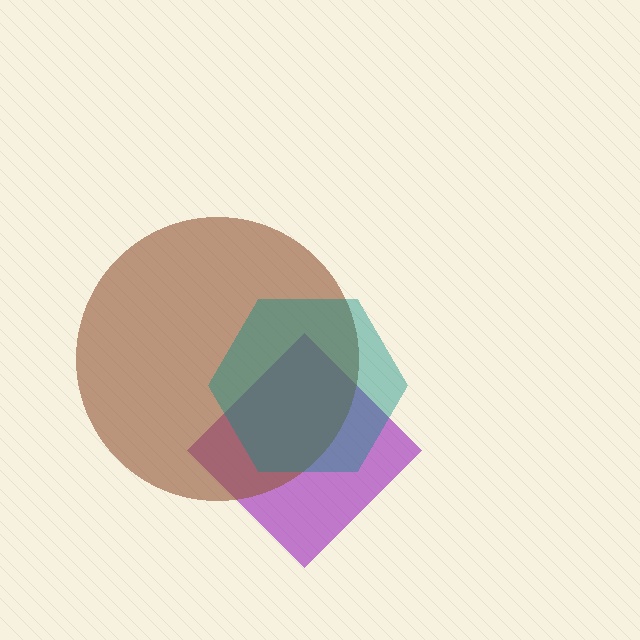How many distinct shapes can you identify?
There are 3 distinct shapes: a purple diamond, a brown circle, a teal hexagon.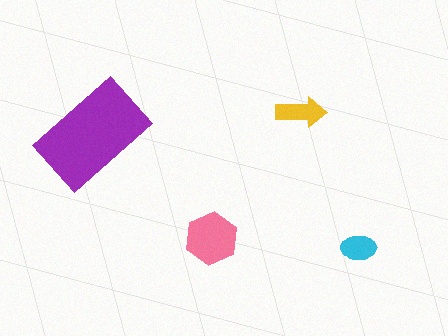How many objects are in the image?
There are 4 objects in the image.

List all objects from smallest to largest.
The cyan ellipse, the yellow arrow, the pink hexagon, the purple rectangle.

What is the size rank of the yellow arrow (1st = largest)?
3rd.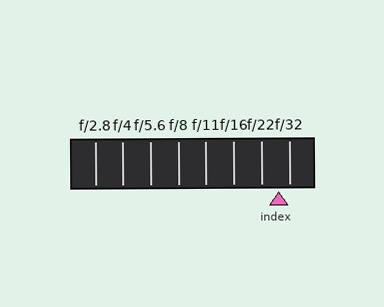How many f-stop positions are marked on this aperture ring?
There are 8 f-stop positions marked.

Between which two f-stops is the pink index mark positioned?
The index mark is between f/22 and f/32.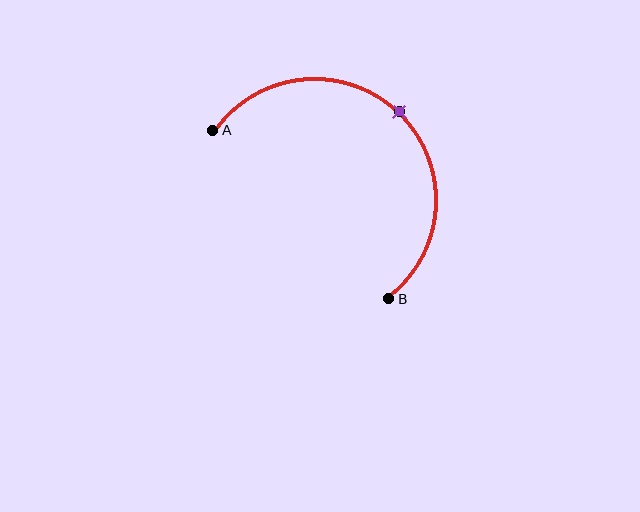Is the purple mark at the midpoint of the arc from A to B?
Yes. The purple mark lies on the arc at equal arc-length from both A and B — it is the arc midpoint.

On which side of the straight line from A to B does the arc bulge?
The arc bulges above and to the right of the straight line connecting A and B.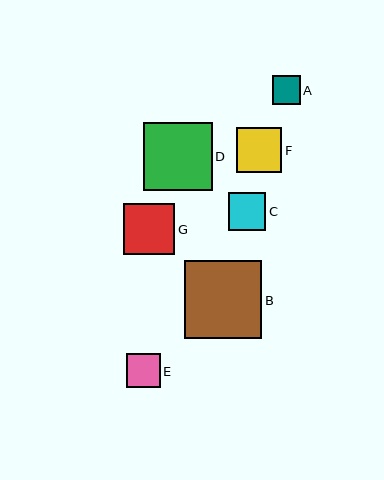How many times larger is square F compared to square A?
Square F is approximately 1.6 times the size of square A.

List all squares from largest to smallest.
From largest to smallest: B, D, G, F, C, E, A.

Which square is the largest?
Square B is the largest with a size of approximately 77 pixels.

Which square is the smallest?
Square A is the smallest with a size of approximately 28 pixels.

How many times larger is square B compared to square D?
Square B is approximately 1.1 times the size of square D.